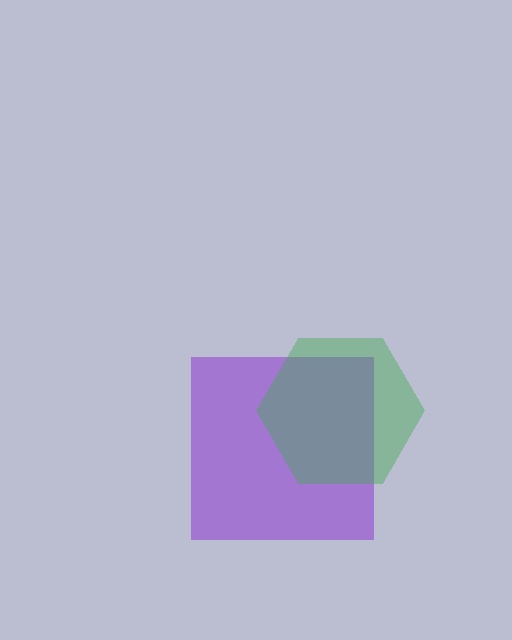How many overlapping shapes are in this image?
There are 2 overlapping shapes in the image.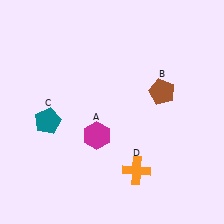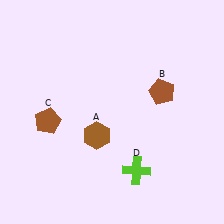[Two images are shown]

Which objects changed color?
A changed from magenta to brown. C changed from teal to brown. D changed from orange to lime.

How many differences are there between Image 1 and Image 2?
There are 3 differences between the two images.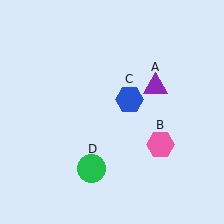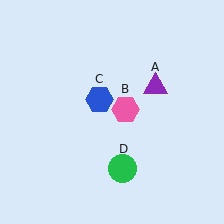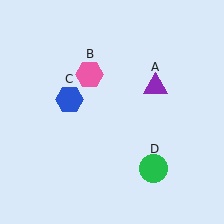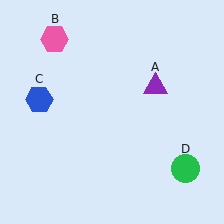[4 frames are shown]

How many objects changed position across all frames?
3 objects changed position: pink hexagon (object B), blue hexagon (object C), green circle (object D).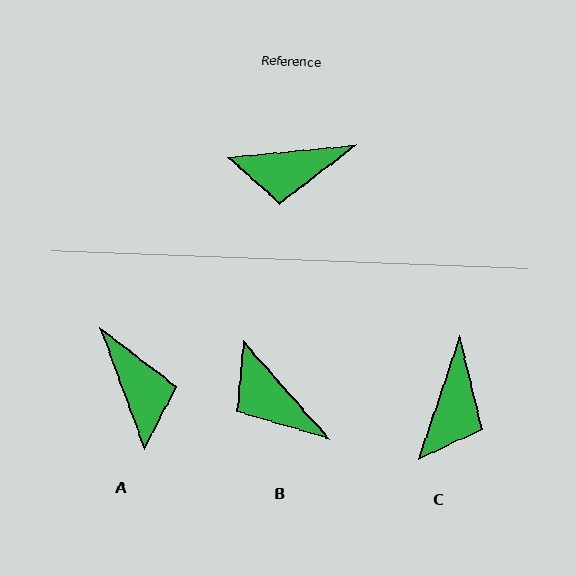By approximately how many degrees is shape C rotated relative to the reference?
Approximately 66 degrees counter-clockwise.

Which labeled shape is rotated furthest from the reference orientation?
A, about 105 degrees away.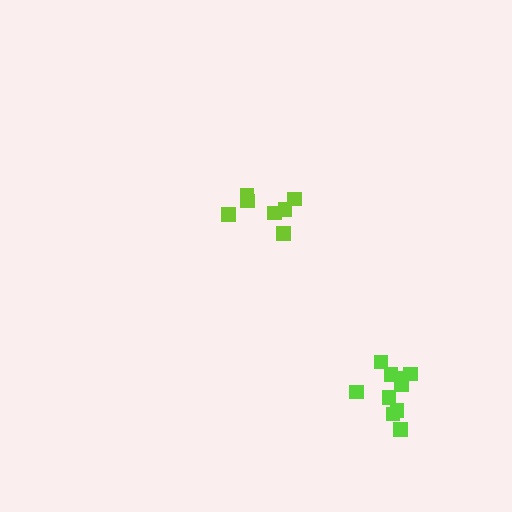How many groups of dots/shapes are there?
There are 2 groups.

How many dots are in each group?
Group 1: 7 dots, Group 2: 10 dots (17 total).